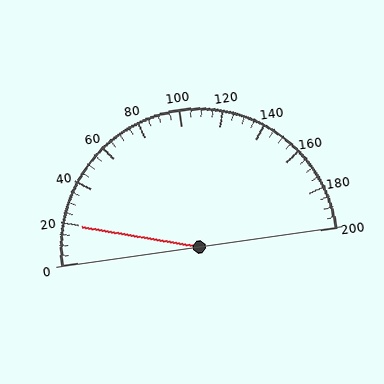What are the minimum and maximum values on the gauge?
The gauge ranges from 0 to 200.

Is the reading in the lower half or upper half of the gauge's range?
The reading is in the lower half of the range (0 to 200).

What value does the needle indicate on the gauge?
The needle indicates approximately 20.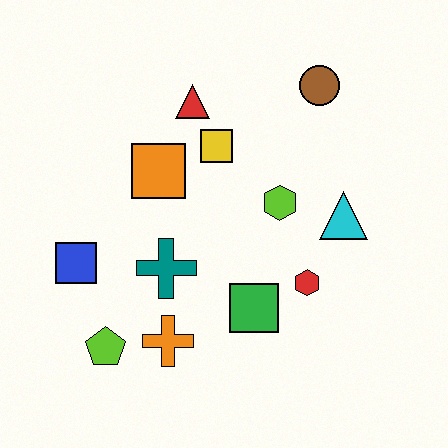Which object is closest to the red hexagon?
The green square is closest to the red hexagon.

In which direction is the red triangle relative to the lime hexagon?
The red triangle is above the lime hexagon.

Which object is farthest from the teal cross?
The brown circle is farthest from the teal cross.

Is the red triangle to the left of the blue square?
No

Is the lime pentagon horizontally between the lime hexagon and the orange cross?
No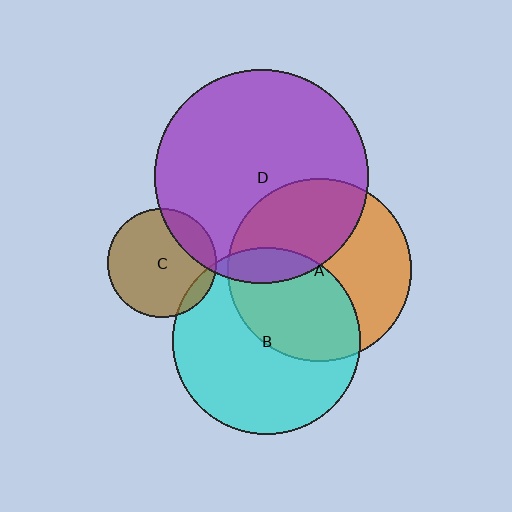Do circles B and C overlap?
Yes.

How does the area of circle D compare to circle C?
Approximately 3.9 times.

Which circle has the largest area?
Circle D (purple).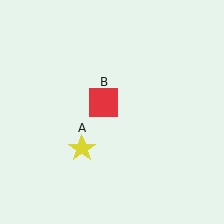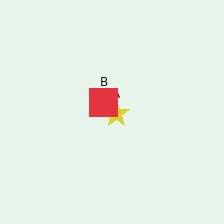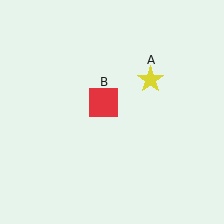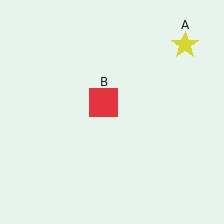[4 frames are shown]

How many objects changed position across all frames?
1 object changed position: yellow star (object A).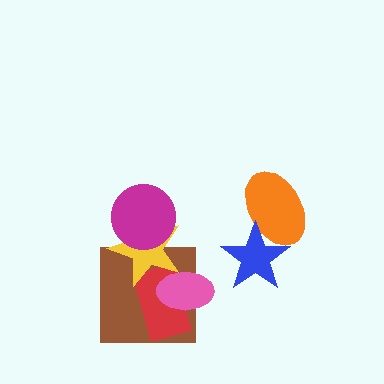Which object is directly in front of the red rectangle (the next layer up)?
The yellow star is directly in front of the red rectangle.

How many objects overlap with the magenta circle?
1 object overlaps with the magenta circle.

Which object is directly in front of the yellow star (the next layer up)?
The magenta circle is directly in front of the yellow star.